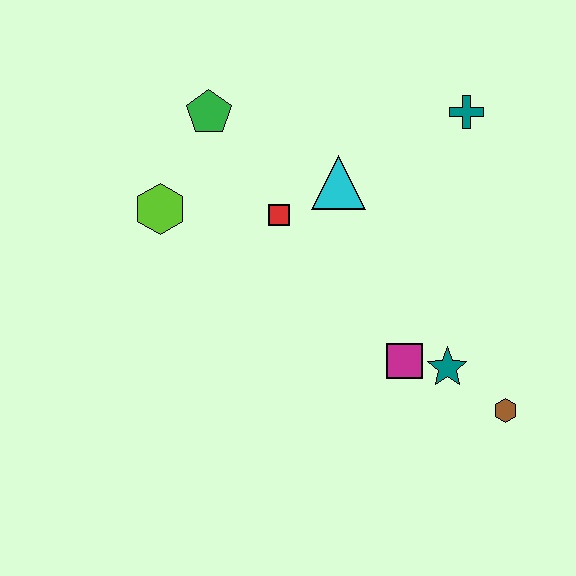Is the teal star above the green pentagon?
No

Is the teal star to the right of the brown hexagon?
No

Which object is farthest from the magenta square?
The green pentagon is farthest from the magenta square.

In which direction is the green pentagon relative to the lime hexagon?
The green pentagon is above the lime hexagon.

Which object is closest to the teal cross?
The cyan triangle is closest to the teal cross.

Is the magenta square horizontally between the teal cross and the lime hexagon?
Yes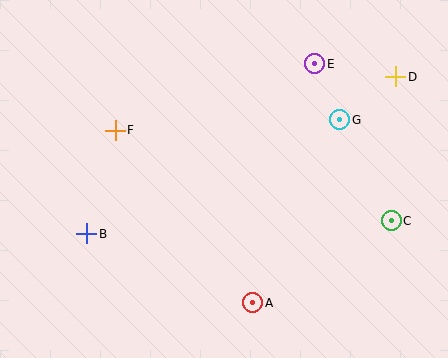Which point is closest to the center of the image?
Point F at (115, 130) is closest to the center.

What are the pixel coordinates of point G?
Point G is at (340, 120).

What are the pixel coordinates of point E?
Point E is at (315, 64).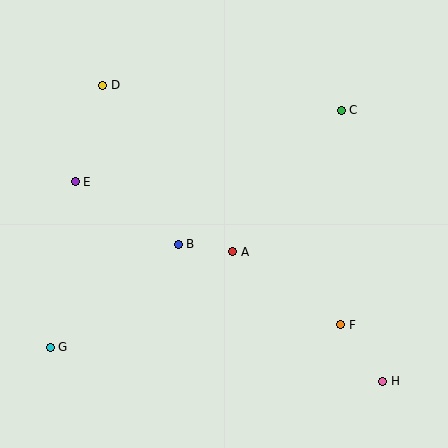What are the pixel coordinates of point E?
Point E is at (75, 182).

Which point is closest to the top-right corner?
Point C is closest to the top-right corner.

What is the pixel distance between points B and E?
The distance between B and E is 120 pixels.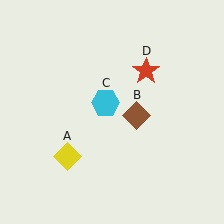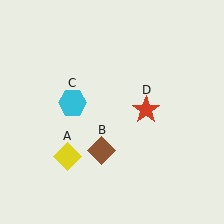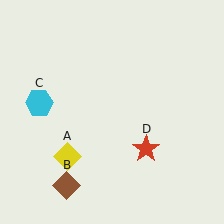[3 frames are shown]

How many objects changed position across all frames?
3 objects changed position: brown diamond (object B), cyan hexagon (object C), red star (object D).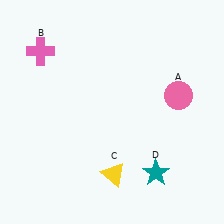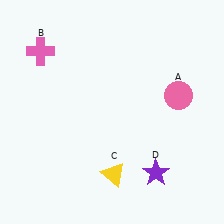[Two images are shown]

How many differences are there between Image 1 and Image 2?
There is 1 difference between the two images.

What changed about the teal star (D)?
In Image 1, D is teal. In Image 2, it changed to purple.